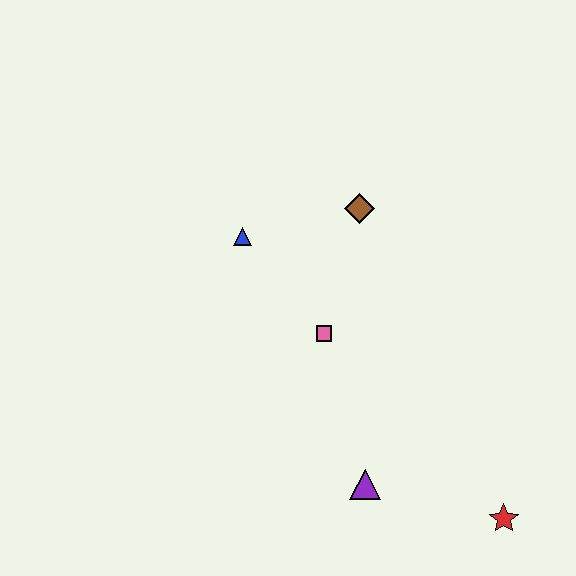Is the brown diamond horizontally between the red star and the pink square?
Yes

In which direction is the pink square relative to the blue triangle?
The pink square is below the blue triangle.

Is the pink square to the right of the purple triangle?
No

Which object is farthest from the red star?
The blue triangle is farthest from the red star.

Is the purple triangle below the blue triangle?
Yes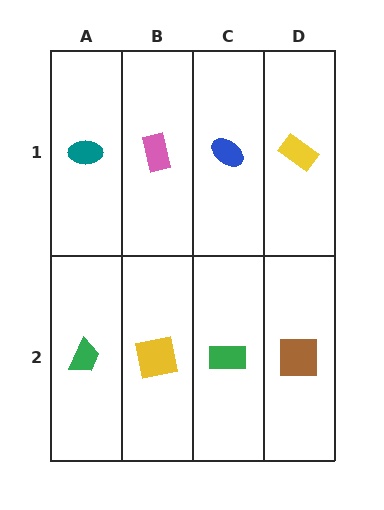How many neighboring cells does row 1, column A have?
2.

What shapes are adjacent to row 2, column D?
A yellow rectangle (row 1, column D), a green rectangle (row 2, column C).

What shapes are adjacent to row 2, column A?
A teal ellipse (row 1, column A), a yellow square (row 2, column B).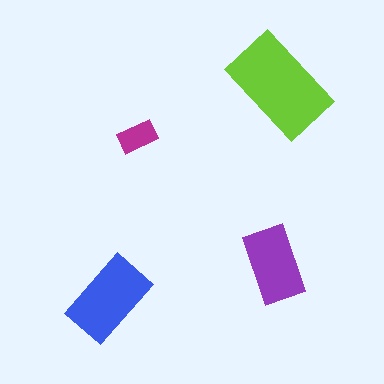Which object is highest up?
The lime rectangle is topmost.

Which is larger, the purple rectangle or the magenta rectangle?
The purple one.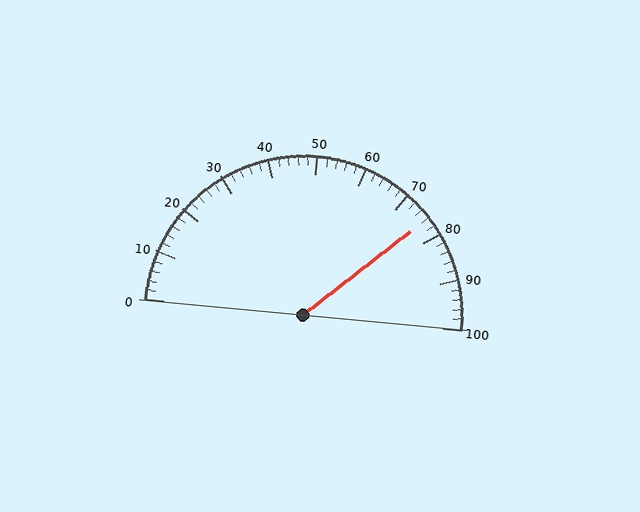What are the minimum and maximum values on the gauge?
The gauge ranges from 0 to 100.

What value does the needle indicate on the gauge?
The needle indicates approximately 76.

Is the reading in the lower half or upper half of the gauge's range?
The reading is in the upper half of the range (0 to 100).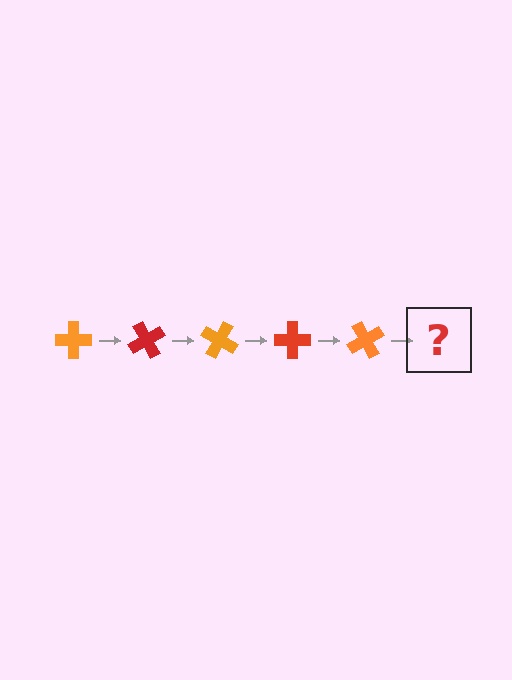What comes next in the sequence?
The next element should be a red cross, rotated 300 degrees from the start.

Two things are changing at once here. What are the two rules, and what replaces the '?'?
The two rules are that it rotates 60 degrees each step and the color cycles through orange and red. The '?' should be a red cross, rotated 300 degrees from the start.